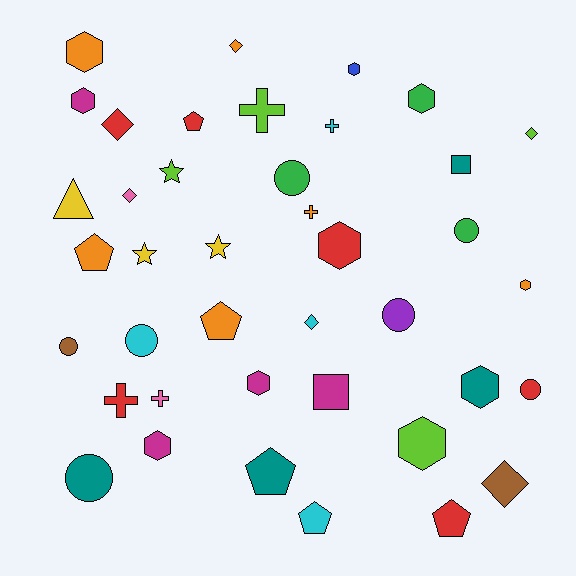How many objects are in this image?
There are 40 objects.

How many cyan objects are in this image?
There are 4 cyan objects.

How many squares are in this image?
There are 2 squares.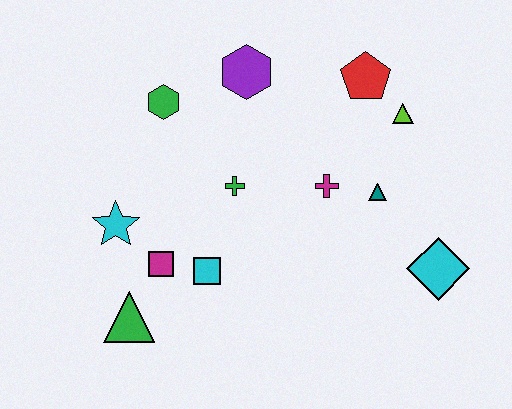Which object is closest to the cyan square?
The magenta square is closest to the cyan square.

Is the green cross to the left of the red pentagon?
Yes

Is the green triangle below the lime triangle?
Yes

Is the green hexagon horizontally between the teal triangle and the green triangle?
Yes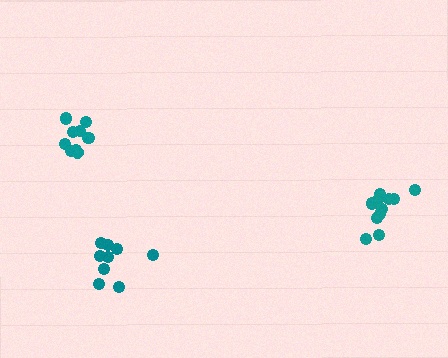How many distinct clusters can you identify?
There are 3 distinct clusters.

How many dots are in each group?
Group 1: 9 dots, Group 2: 9 dots, Group 3: 11 dots (29 total).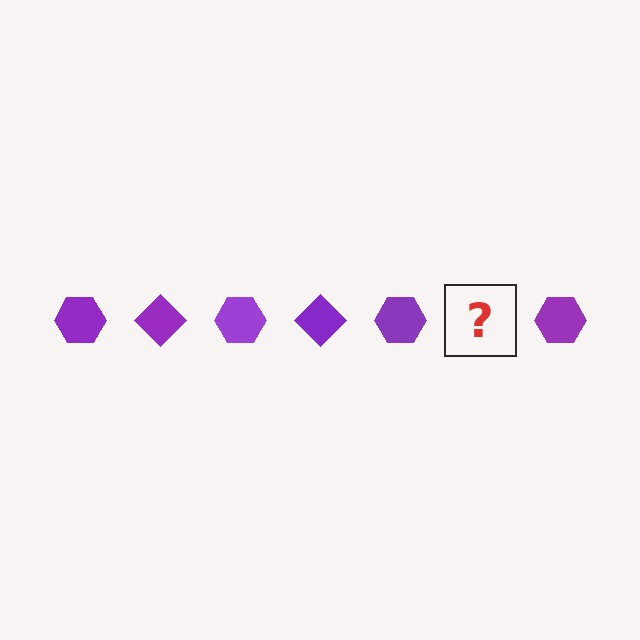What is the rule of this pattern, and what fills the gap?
The rule is that the pattern cycles through hexagon, diamond shapes in purple. The gap should be filled with a purple diamond.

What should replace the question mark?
The question mark should be replaced with a purple diamond.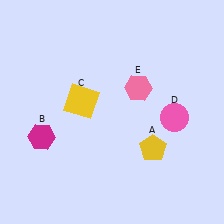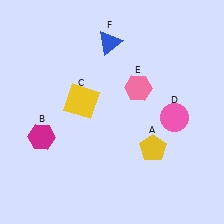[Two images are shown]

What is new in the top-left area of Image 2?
A blue triangle (F) was added in the top-left area of Image 2.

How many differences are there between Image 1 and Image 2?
There is 1 difference between the two images.